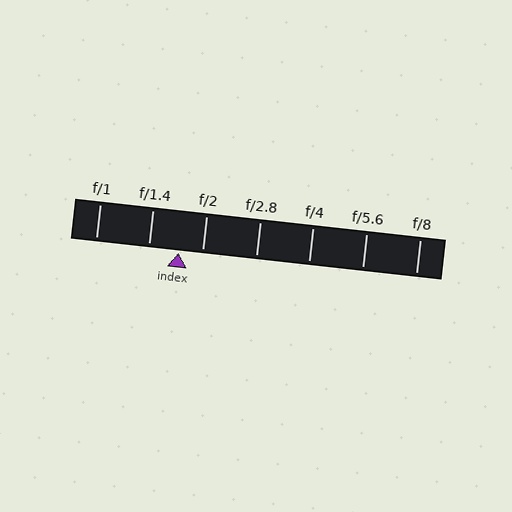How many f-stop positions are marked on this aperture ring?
There are 7 f-stop positions marked.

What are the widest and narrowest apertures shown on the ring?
The widest aperture shown is f/1 and the narrowest is f/8.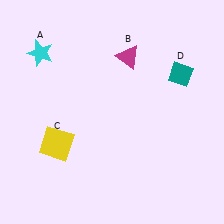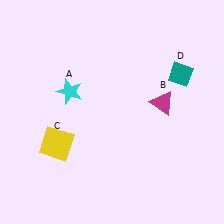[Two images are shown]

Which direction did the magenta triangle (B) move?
The magenta triangle (B) moved down.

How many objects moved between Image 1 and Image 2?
2 objects moved between the two images.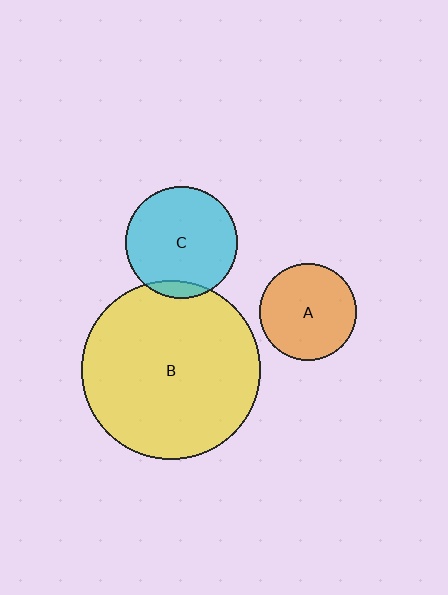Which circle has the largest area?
Circle B (yellow).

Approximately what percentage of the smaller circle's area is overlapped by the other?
Approximately 10%.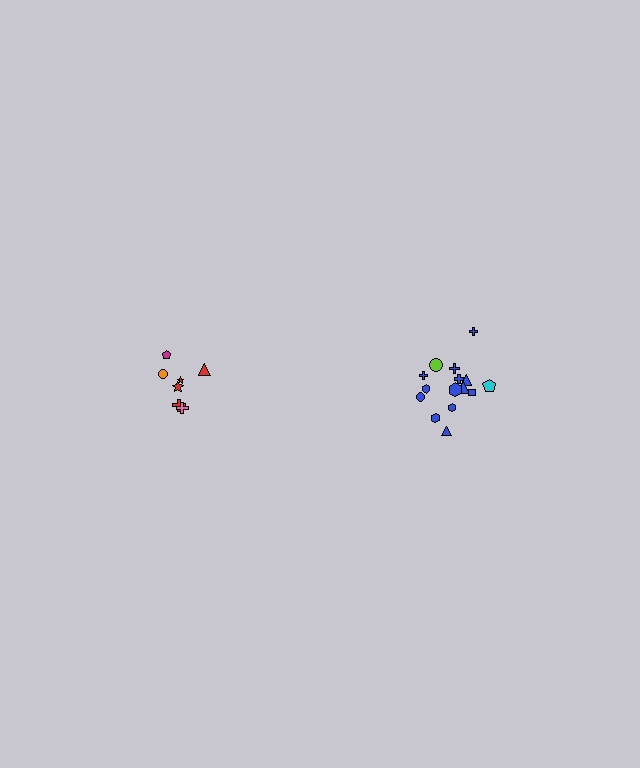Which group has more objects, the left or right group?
The right group.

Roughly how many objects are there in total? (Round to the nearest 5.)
Roughly 20 objects in total.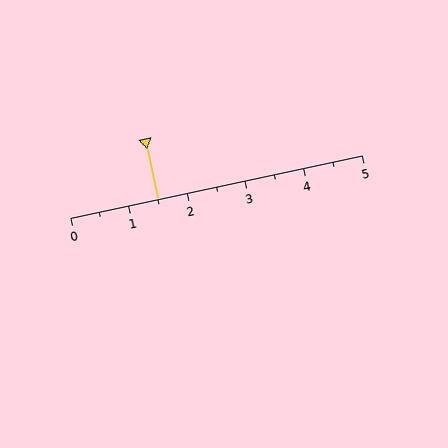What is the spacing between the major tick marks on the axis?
The major ticks are spaced 1 apart.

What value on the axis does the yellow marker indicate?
The marker indicates approximately 1.5.